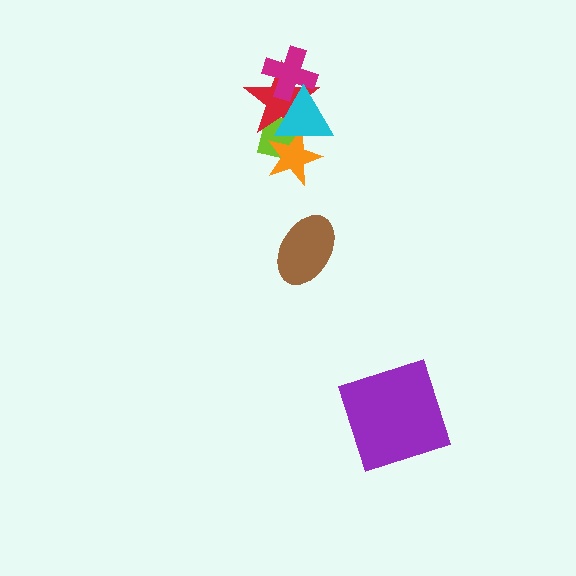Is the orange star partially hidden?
Yes, it is partially covered by another shape.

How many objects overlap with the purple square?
0 objects overlap with the purple square.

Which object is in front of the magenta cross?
The cyan triangle is in front of the magenta cross.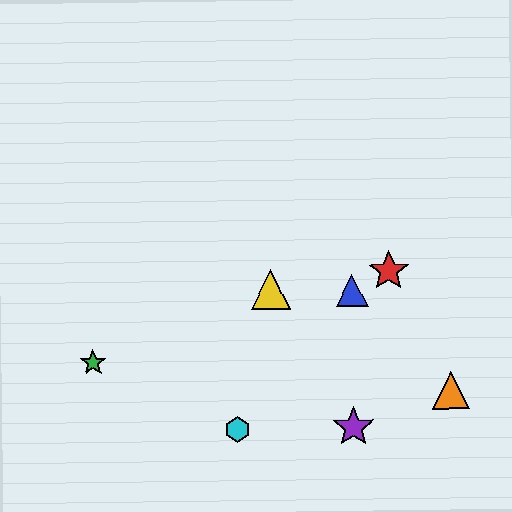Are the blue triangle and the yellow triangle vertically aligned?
No, the blue triangle is at x≈352 and the yellow triangle is at x≈270.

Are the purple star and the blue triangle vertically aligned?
Yes, both are at x≈354.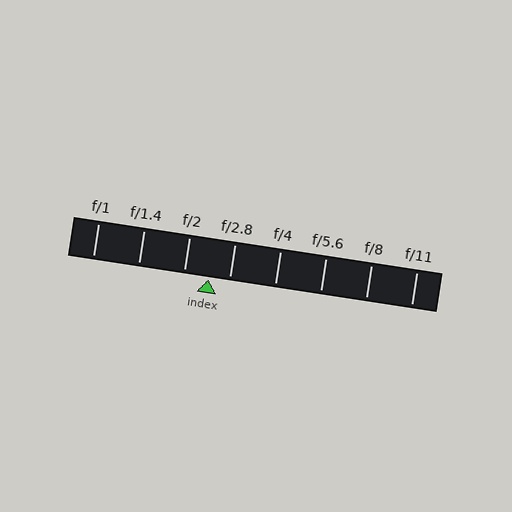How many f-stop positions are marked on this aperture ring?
There are 8 f-stop positions marked.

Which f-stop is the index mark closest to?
The index mark is closest to f/2.8.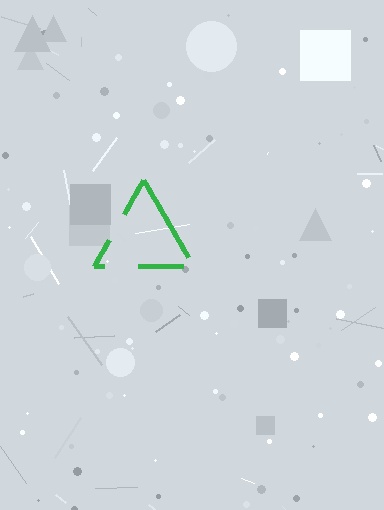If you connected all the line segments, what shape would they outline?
They would outline a triangle.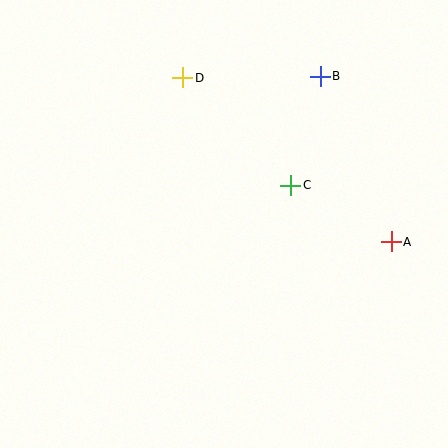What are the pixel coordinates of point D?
Point D is at (183, 78).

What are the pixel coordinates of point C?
Point C is at (291, 185).